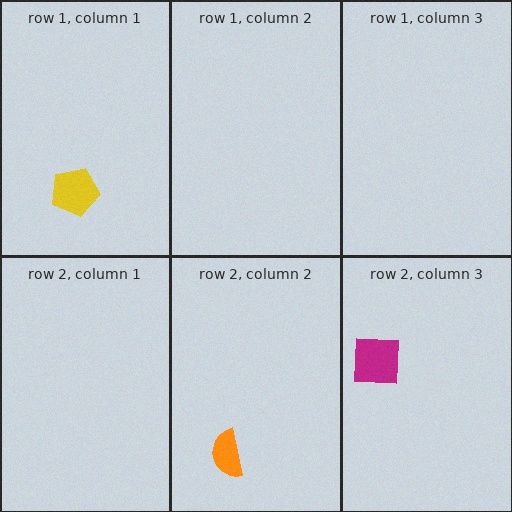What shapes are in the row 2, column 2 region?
The orange semicircle.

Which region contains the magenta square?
The row 2, column 3 region.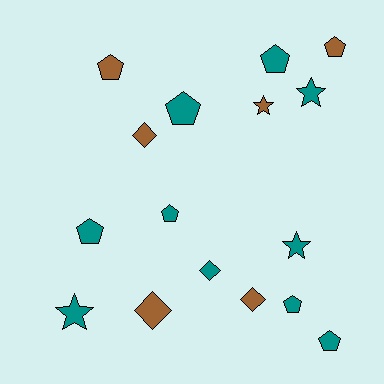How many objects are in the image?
There are 16 objects.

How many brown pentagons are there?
There are 2 brown pentagons.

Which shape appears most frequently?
Pentagon, with 8 objects.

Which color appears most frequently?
Teal, with 10 objects.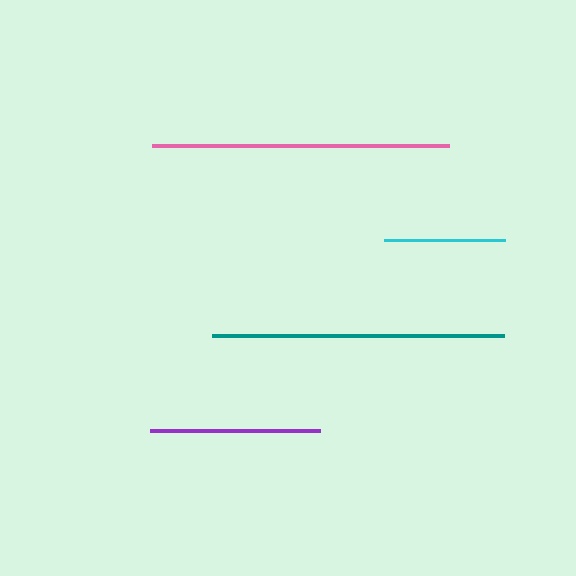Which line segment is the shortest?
The cyan line is the shortest at approximately 121 pixels.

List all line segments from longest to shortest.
From longest to shortest: pink, teal, purple, cyan.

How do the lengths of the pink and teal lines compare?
The pink and teal lines are approximately the same length.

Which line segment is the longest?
The pink line is the longest at approximately 297 pixels.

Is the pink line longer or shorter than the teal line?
The pink line is longer than the teal line.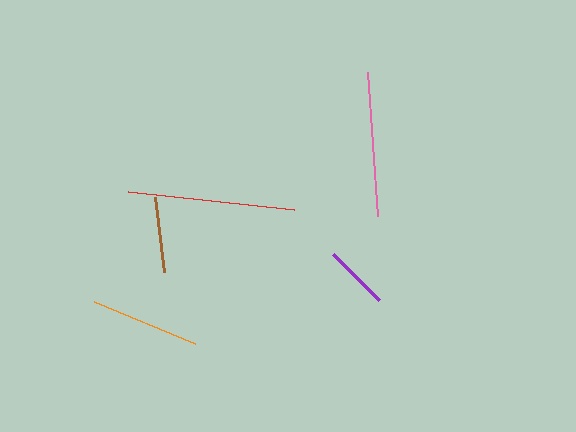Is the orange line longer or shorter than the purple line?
The orange line is longer than the purple line.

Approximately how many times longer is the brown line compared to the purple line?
The brown line is approximately 1.2 times the length of the purple line.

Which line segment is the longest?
The red line is the longest at approximately 167 pixels.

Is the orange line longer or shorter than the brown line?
The orange line is longer than the brown line.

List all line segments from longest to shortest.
From longest to shortest: red, pink, orange, brown, purple.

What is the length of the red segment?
The red segment is approximately 167 pixels long.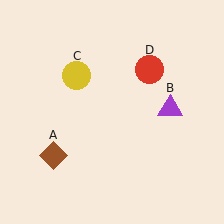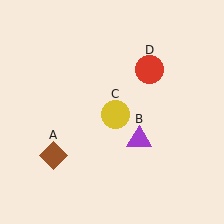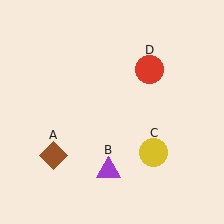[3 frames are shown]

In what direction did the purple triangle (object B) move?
The purple triangle (object B) moved down and to the left.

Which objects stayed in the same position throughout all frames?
Brown diamond (object A) and red circle (object D) remained stationary.